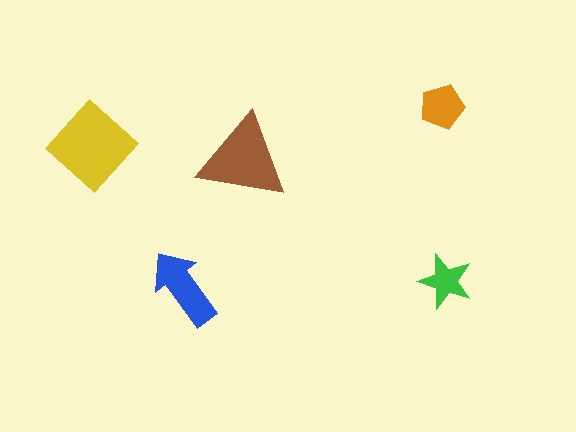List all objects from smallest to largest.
The green star, the orange pentagon, the blue arrow, the brown triangle, the yellow diamond.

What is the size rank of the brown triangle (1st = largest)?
2nd.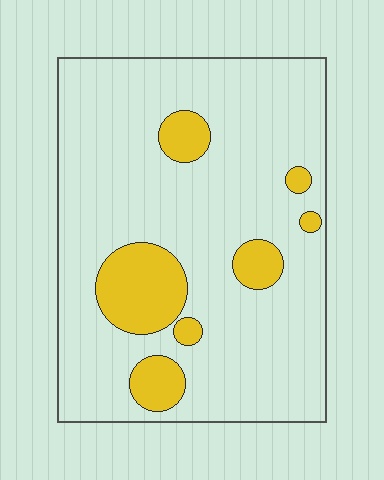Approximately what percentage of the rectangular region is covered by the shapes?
Approximately 15%.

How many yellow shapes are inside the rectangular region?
7.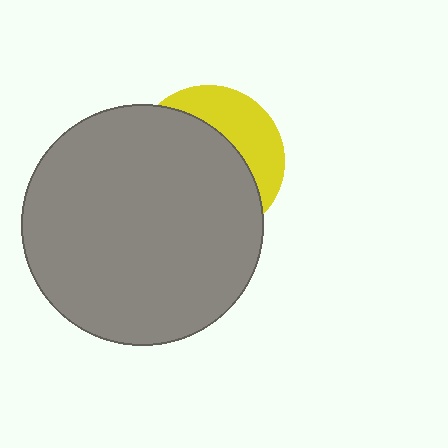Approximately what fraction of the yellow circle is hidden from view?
Roughly 68% of the yellow circle is hidden behind the gray circle.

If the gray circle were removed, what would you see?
You would see the complete yellow circle.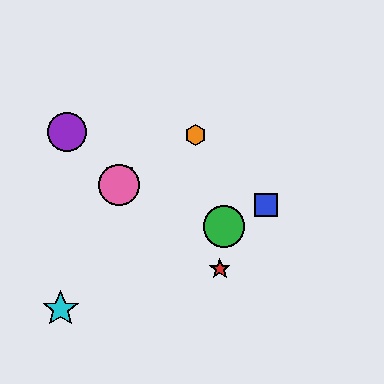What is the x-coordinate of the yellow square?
The yellow square is at x≈119.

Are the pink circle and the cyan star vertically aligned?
No, the pink circle is at x≈119 and the cyan star is at x≈61.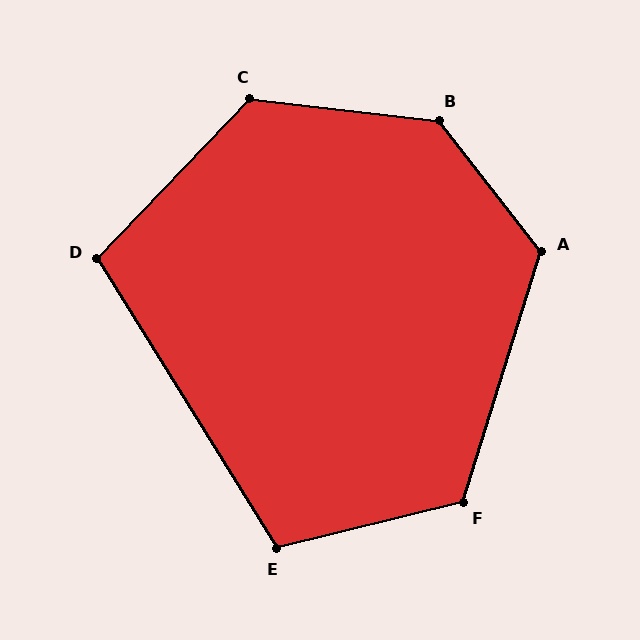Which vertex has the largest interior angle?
B, at approximately 135 degrees.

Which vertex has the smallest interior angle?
D, at approximately 104 degrees.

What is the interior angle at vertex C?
Approximately 127 degrees (obtuse).